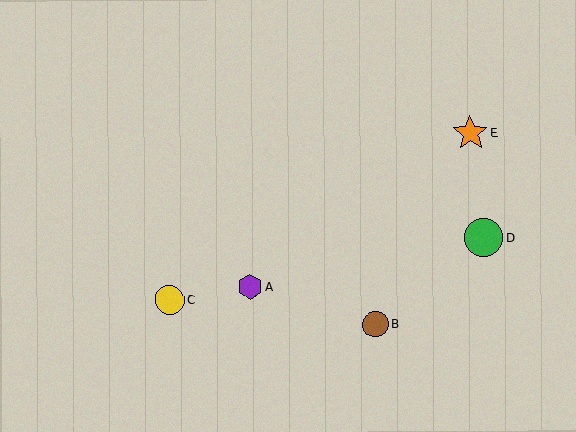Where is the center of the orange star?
The center of the orange star is at (470, 133).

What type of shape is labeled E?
Shape E is an orange star.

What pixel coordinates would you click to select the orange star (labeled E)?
Click at (470, 133) to select the orange star E.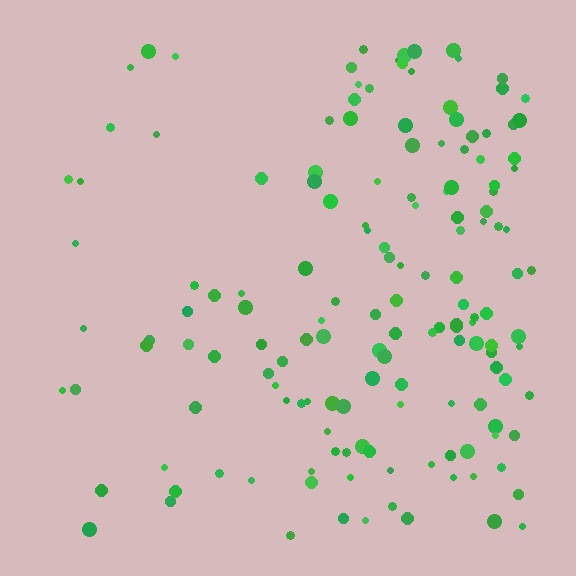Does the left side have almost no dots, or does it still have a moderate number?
Still a moderate number, just noticeably fewer than the right.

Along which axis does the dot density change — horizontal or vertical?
Horizontal.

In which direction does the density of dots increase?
From left to right, with the right side densest.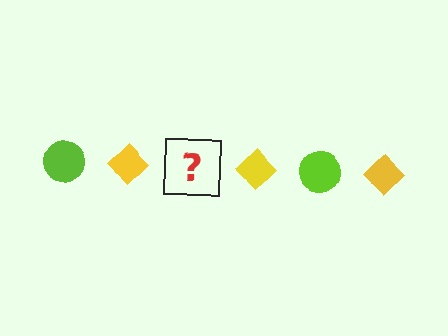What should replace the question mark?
The question mark should be replaced with a lime circle.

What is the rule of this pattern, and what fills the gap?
The rule is that the pattern alternates between lime circle and yellow diamond. The gap should be filled with a lime circle.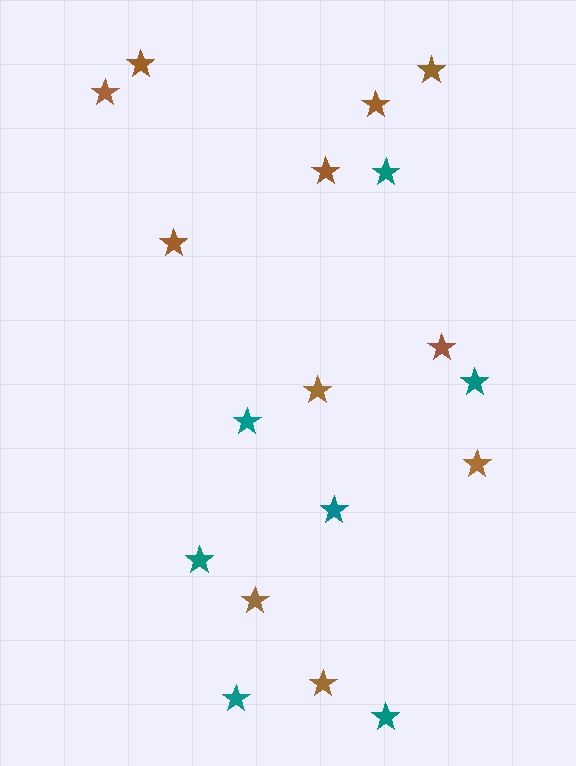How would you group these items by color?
There are 2 groups: one group of teal stars (7) and one group of brown stars (11).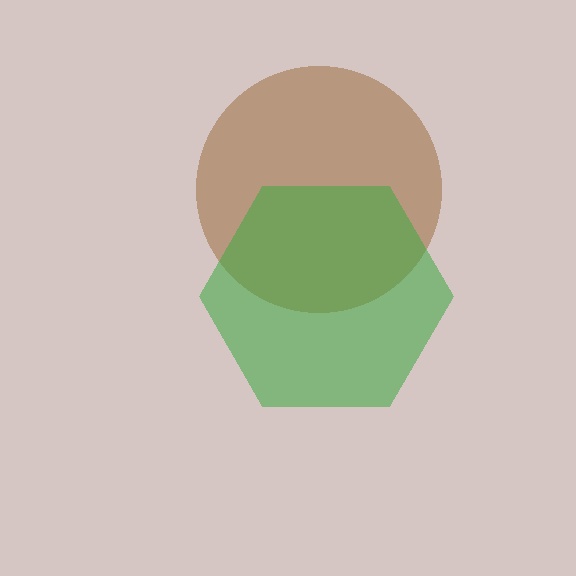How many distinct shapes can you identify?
There are 2 distinct shapes: a brown circle, a green hexagon.